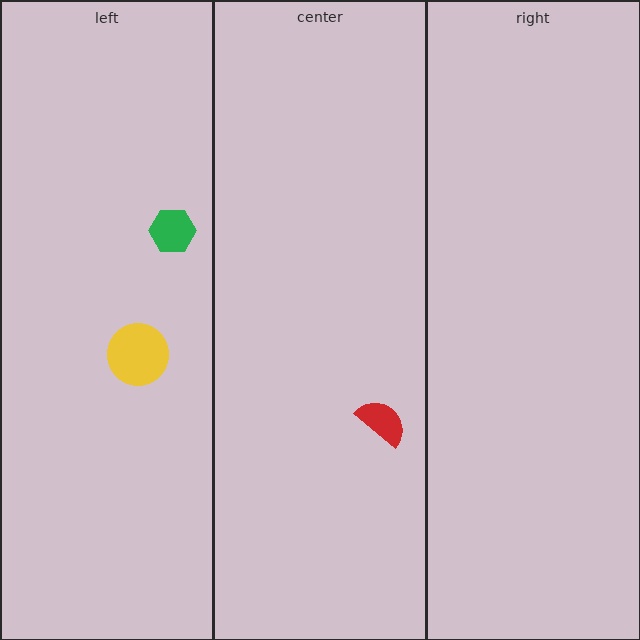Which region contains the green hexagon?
The left region.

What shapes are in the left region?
The green hexagon, the yellow circle.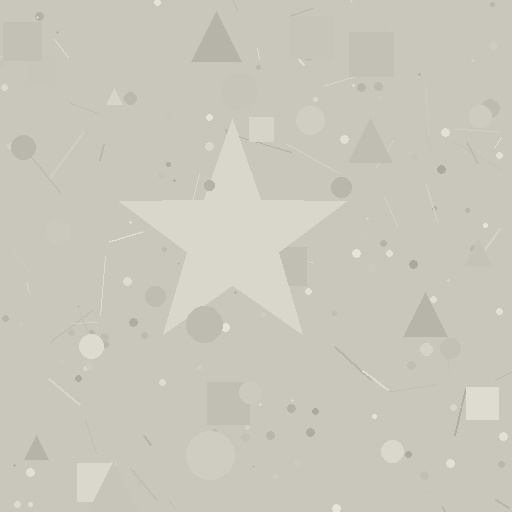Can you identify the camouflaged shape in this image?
The camouflaged shape is a star.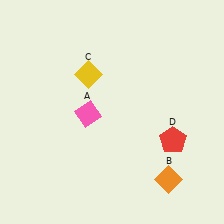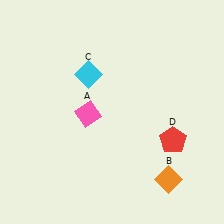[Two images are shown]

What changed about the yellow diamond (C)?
In Image 1, C is yellow. In Image 2, it changed to cyan.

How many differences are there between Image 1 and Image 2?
There is 1 difference between the two images.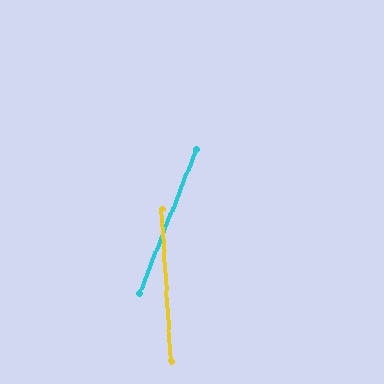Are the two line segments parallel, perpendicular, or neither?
Neither parallel nor perpendicular — they differ by about 25°.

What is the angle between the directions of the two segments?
Approximately 25 degrees.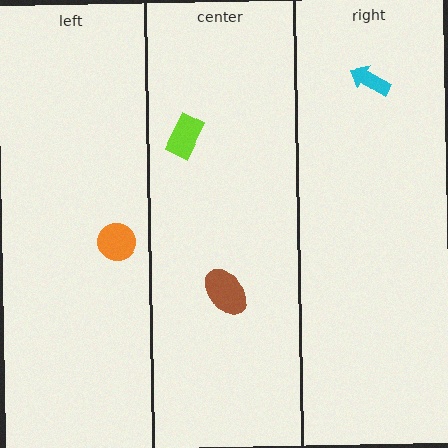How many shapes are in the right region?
1.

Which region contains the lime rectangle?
The center region.